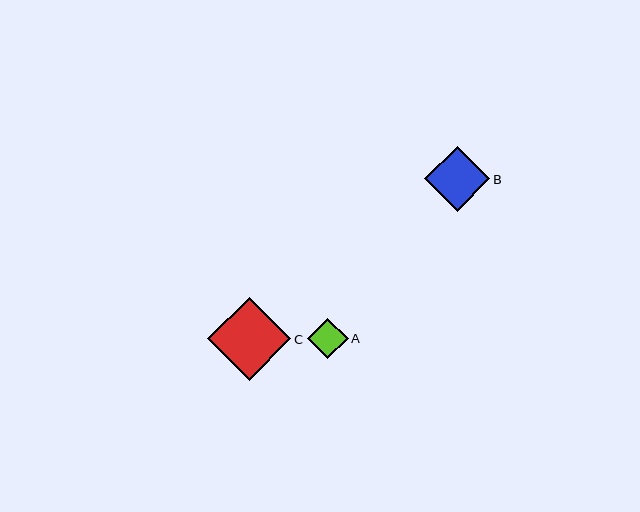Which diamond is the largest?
Diamond C is the largest with a size of approximately 83 pixels.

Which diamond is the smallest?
Diamond A is the smallest with a size of approximately 41 pixels.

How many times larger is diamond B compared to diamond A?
Diamond B is approximately 1.6 times the size of diamond A.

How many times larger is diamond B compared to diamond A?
Diamond B is approximately 1.6 times the size of diamond A.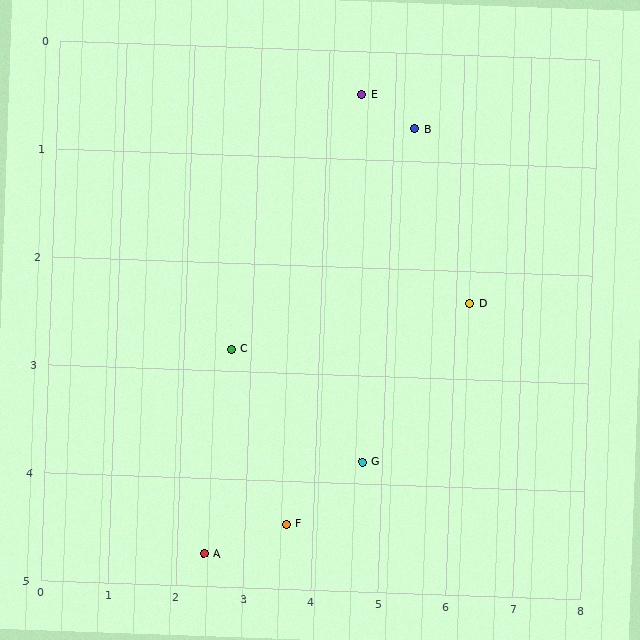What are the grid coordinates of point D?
Point D is at approximately (6.2, 2.3).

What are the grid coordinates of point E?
Point E is at approximately (4.5, 0.4).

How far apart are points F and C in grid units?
Points F and C are about 1.8 grid units apart.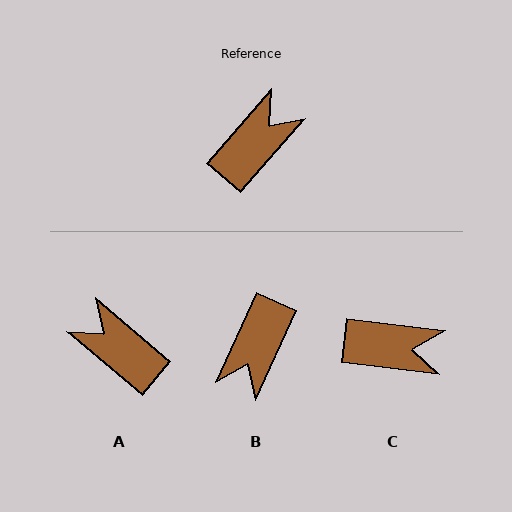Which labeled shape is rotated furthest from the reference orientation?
B, about 163 degrees away.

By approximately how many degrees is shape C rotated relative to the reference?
Approximately 56 degrees clockwise.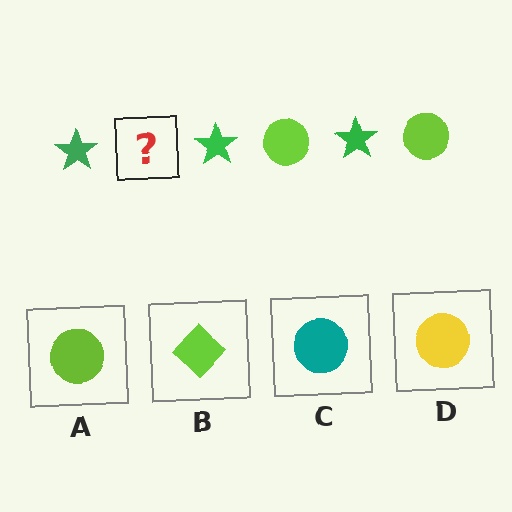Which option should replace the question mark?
Option A.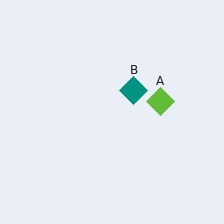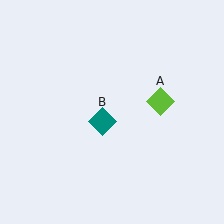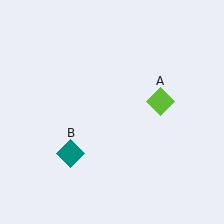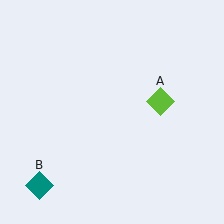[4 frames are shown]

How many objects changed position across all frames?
1 object changed position: teal diamond (object B).